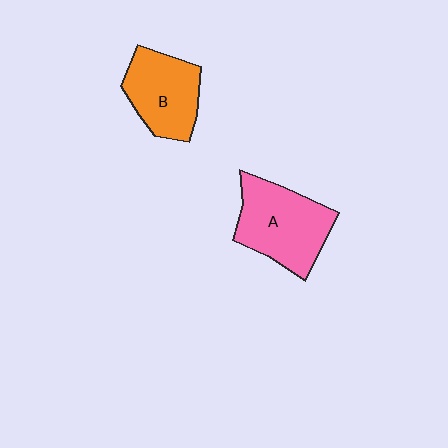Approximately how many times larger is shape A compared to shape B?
Approximately 1.2 times.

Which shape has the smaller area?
Shape B (orange).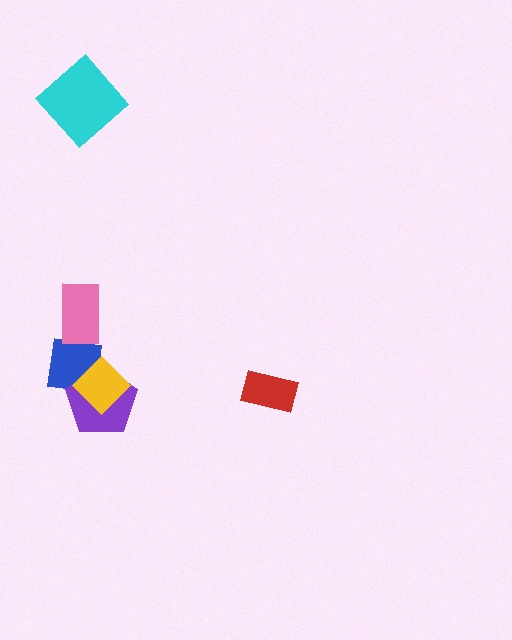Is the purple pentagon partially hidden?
Yes, it is partially covered by another shape.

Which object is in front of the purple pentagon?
The yellow diamond is in front of the purple pentagon.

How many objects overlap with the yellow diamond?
2 objects overlap with the yellow diamond.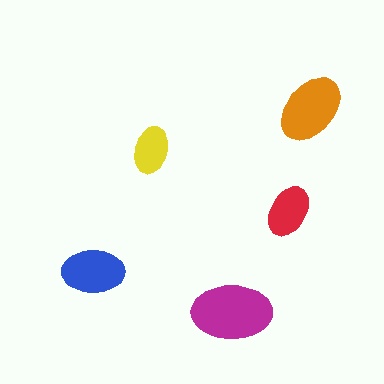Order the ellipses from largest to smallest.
the magenta one, the orange one, the blue one, the red one, the yellow one.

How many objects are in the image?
There are 5 objects in the image.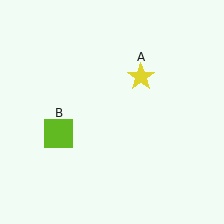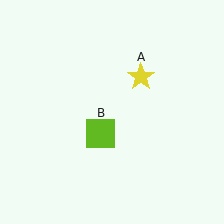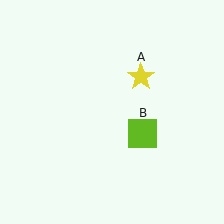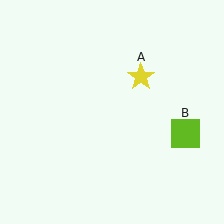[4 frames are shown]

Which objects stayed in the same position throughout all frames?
Yellow star (object A) remained stationary.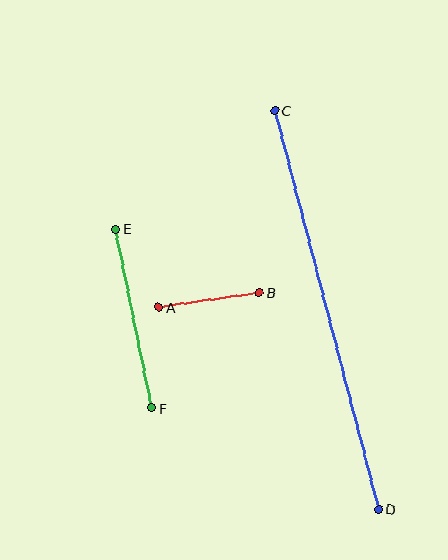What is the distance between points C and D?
The distance is approximately 412 pixels.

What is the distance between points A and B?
The distance is approximately 101 pixels.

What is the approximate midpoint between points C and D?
The midpoint is at approximately (327, 310) pixels.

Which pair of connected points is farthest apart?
Points C and D are farthest apart.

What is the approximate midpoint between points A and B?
The midpoint is at approximately (209, 300) pixels.